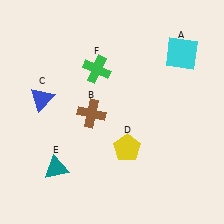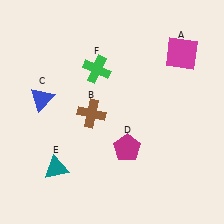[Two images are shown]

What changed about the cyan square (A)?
In Image 1, A is cyan. In Image 2, it changed to magenta.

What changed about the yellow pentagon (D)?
In Image 1, D is yellow. In Image 2, it changed to magenta.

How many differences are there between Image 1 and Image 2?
There are 2 differences between the two images.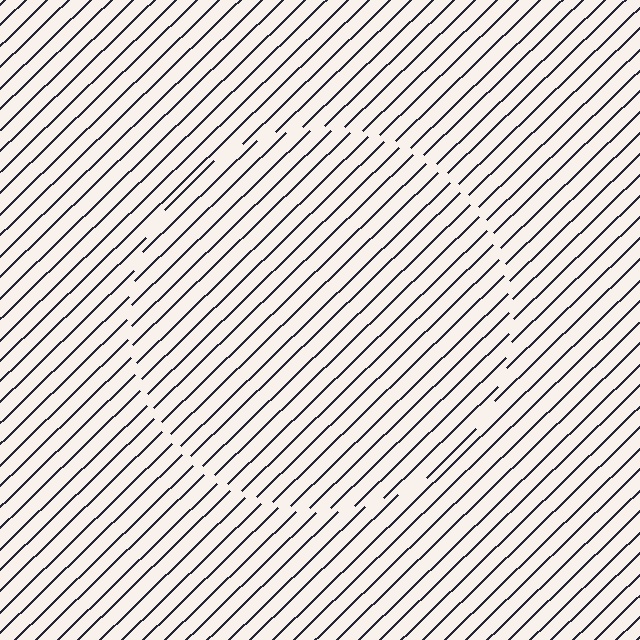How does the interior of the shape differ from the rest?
The interior of the shape contains the same grating, shifted by half a period — the contour is defined by the phase discontinuity where line-ends from the inner and outer gratings abut.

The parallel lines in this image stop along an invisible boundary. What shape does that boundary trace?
An illusory circle. The interior of the shape contains the same grating, shifted by half a period — the contour is defined by the phase discontinuity where line-ends from the inner and outer gratings abut.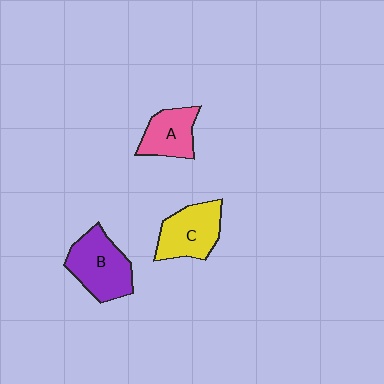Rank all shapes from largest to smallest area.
From largest to smallest: B (purple), C (yellow), A (pink).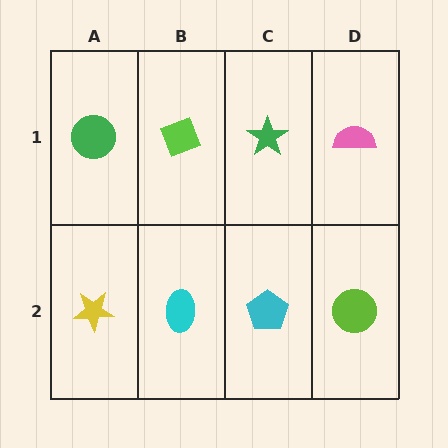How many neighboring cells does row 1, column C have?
3.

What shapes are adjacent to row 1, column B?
A cyan ellipse (row 2, column B), a green circle (row 1, column A), a green star (row 1, column C).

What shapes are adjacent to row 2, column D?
A pink semicircle (row 1, column D), a cyan pentagon (row 2, column C).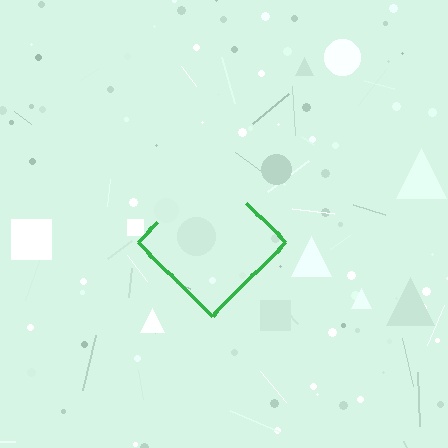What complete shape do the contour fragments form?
The contour fragments form a diamond.